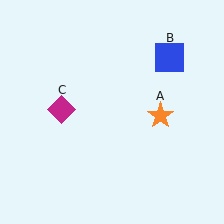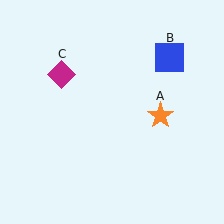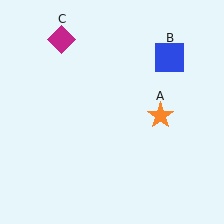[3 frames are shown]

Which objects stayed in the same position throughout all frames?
Orange star (object A) and blue square (object B) remained stationary.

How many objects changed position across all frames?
1 object changed position: magenta diamond (object C).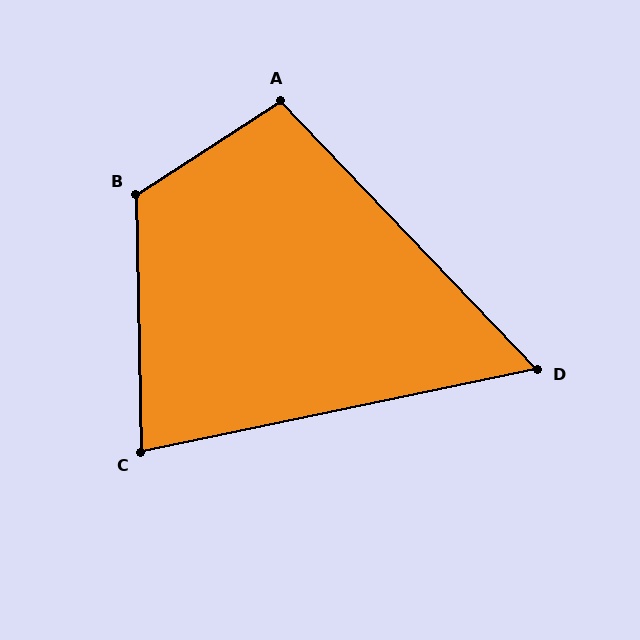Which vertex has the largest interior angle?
B, at approximately 122 degrees.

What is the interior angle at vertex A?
Approximately 101 degrees (obtuse).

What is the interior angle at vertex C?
Approximately 79 degrees (acute).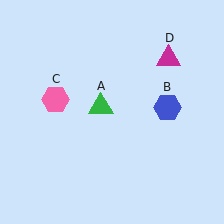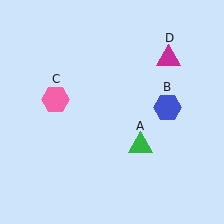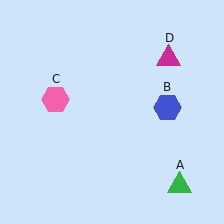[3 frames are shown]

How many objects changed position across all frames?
1 object changed position: green triangle (object A).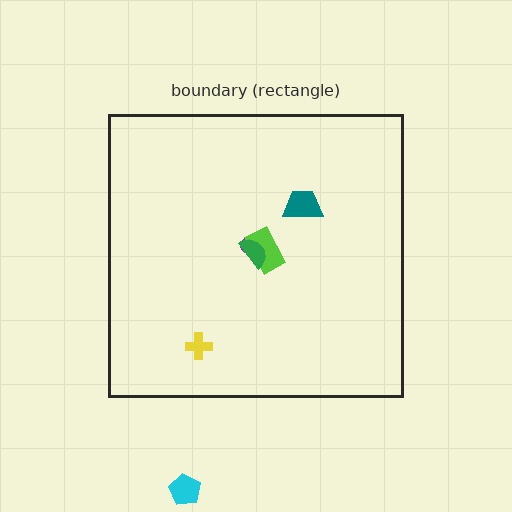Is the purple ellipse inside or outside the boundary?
Inside.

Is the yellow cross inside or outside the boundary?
Inside.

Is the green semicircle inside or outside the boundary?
Inside.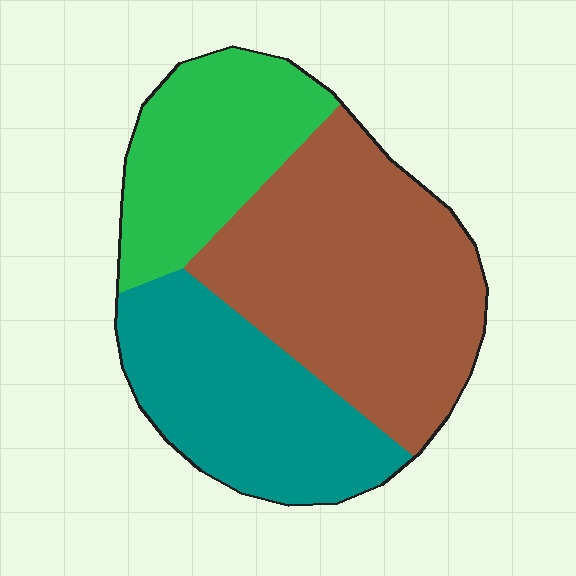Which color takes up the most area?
Brown, at roughly 45%.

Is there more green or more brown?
Brown.